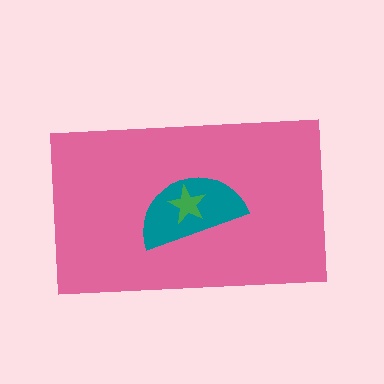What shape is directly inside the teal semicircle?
The green star.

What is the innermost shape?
The green star.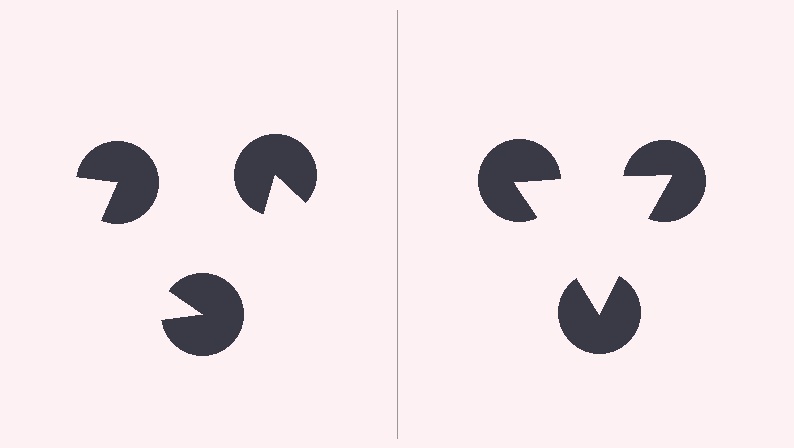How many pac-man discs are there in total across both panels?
6 — 3 on each side.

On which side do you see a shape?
An illusory triangle appears on the right side. On the left side the wedge cuts are rotated, so no coherent shape forms.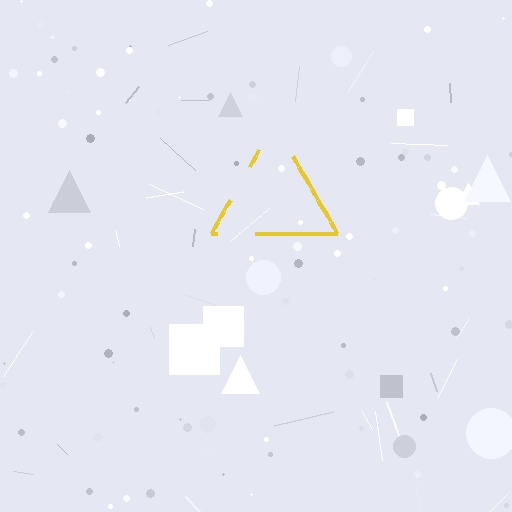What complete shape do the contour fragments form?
The contour fragments form a triangle.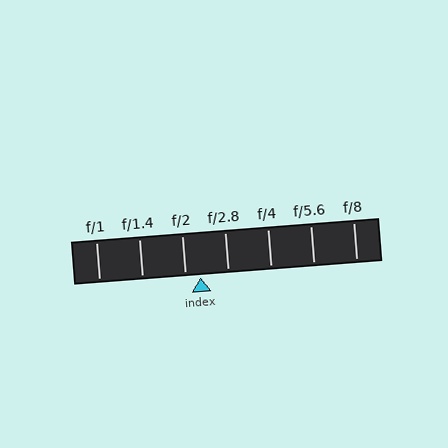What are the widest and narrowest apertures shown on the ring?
The widest aperture shown is f/1 and the narrowest is f/8.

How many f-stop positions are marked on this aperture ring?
There are 7 f-stop positions marked.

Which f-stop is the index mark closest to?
The index mark is closest to f/2.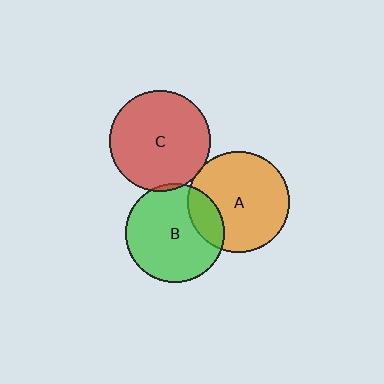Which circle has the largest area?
Circle A (orange).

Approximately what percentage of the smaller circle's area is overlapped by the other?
Approximately 20%.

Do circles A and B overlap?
Yes.